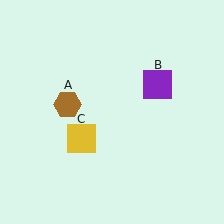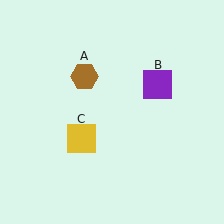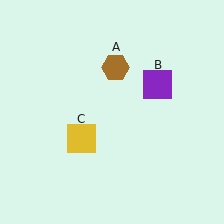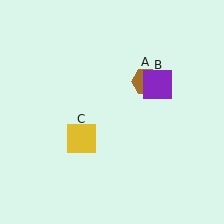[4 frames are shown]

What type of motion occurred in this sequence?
The brown hexagon (object A) rotated clockwise around the center of the scene.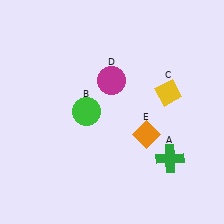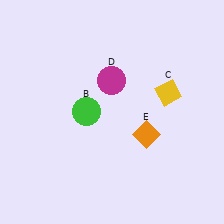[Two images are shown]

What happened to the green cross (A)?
The green cross (A) was removed in Image 2. It was in the bottom-right area of Image 1.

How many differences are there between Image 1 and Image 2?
There is 1 difference between the two images.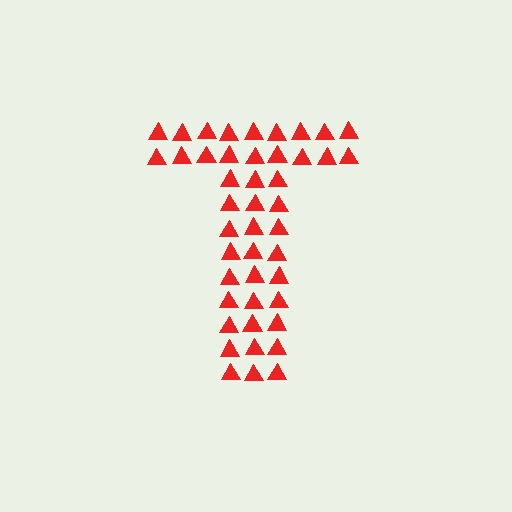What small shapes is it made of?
It is made of small triangles.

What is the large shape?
The large shape is the letter T.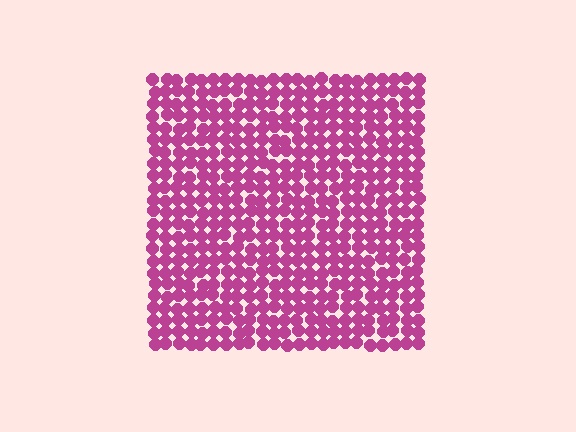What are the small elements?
The small elements are circles.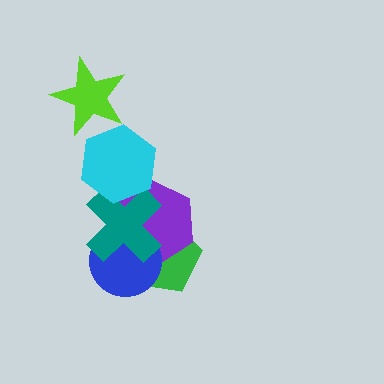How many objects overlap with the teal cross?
4 objects overlap with the teal cross.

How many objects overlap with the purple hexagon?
4 objects overlap with the purple hexagon.